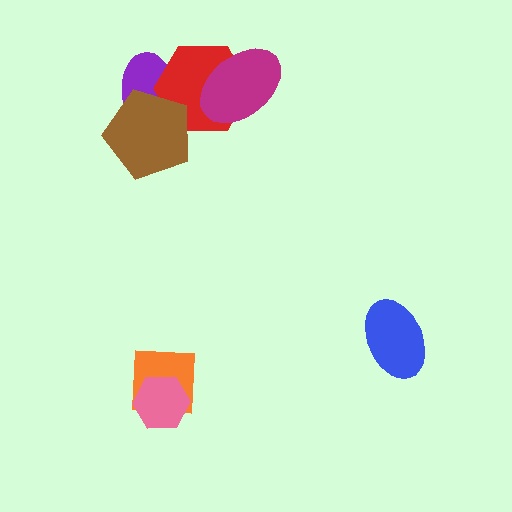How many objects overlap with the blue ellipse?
0 objects overlap with the blue ellipse.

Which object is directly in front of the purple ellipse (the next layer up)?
The red hexagon is directly in front of the purple ellipse.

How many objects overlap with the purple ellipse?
2 objects overlap with the purple ellipse.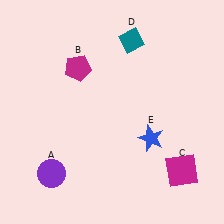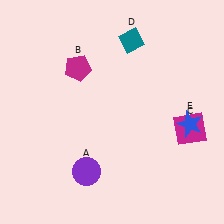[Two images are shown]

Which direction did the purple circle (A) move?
The purple circle (A) moved right.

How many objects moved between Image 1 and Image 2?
3 objects moved between the two images.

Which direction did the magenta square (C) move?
The magenta square (C) moved up.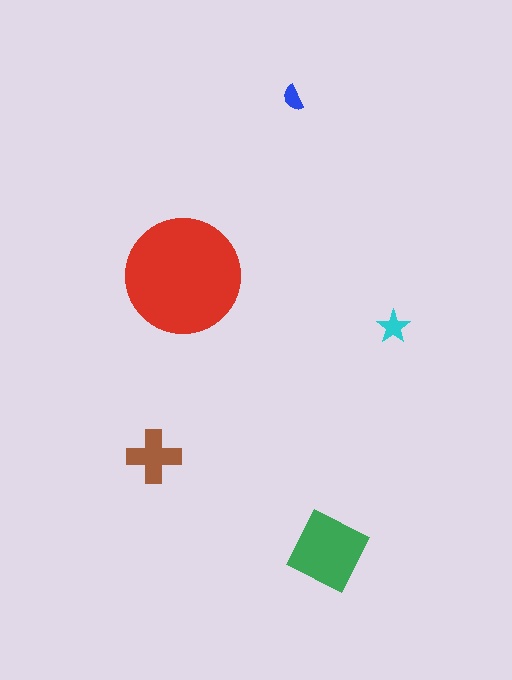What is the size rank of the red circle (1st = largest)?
1st.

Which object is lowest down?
The green square is bottommost.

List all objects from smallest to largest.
The blue semicircle, the cyan star, the brown cross, the green square, the red circle.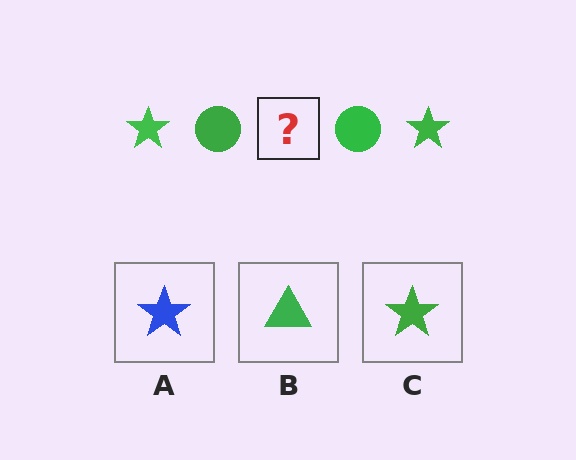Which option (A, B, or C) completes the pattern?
C.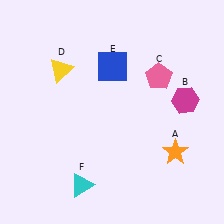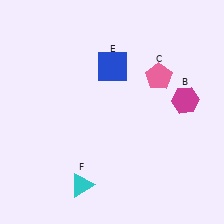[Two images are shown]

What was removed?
The orange star (A), the yellow triangle (D) were removed in Image 2.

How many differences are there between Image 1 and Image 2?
There are 2 differences between the two images.